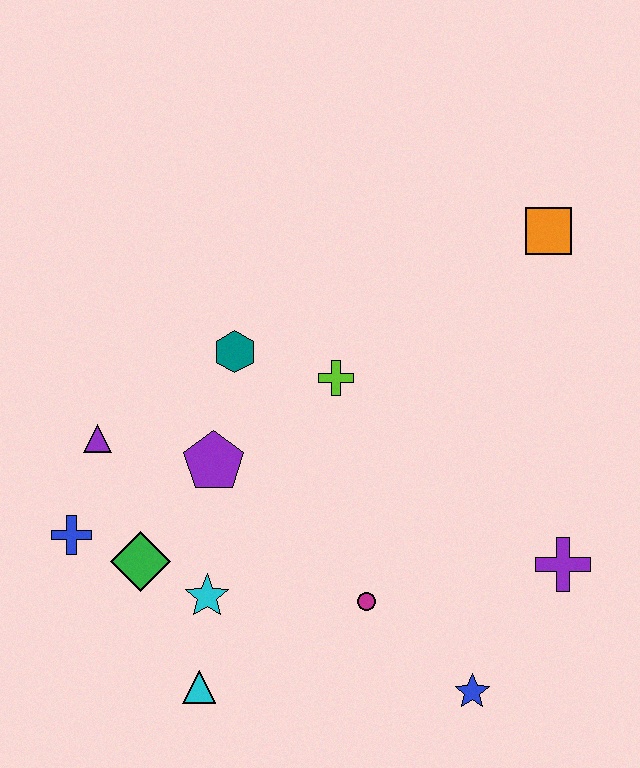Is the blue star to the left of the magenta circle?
No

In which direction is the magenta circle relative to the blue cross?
The magenta circle is to the right of the blue cross.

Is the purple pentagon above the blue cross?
Yes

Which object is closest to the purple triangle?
The blue cross is closest to the purple triangle.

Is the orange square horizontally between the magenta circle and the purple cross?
Yes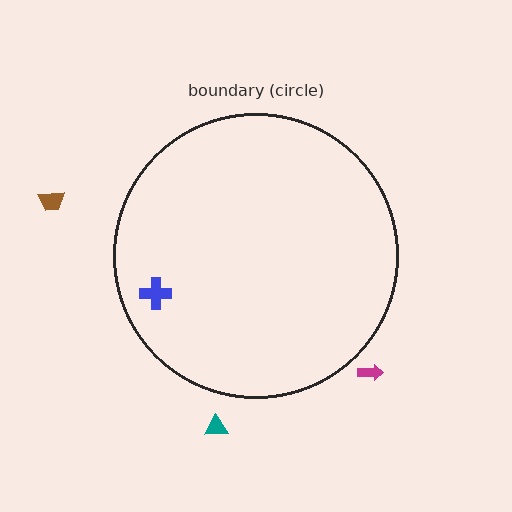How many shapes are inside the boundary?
1 inside, 3 outside.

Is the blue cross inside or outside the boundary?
Inside.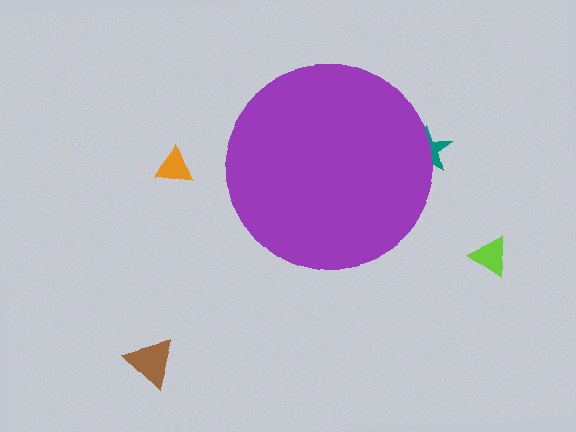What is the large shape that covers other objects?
A purple circle.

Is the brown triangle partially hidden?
No, the brown triangle is fully visible.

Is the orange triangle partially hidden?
No, the orange triangle is fully visible.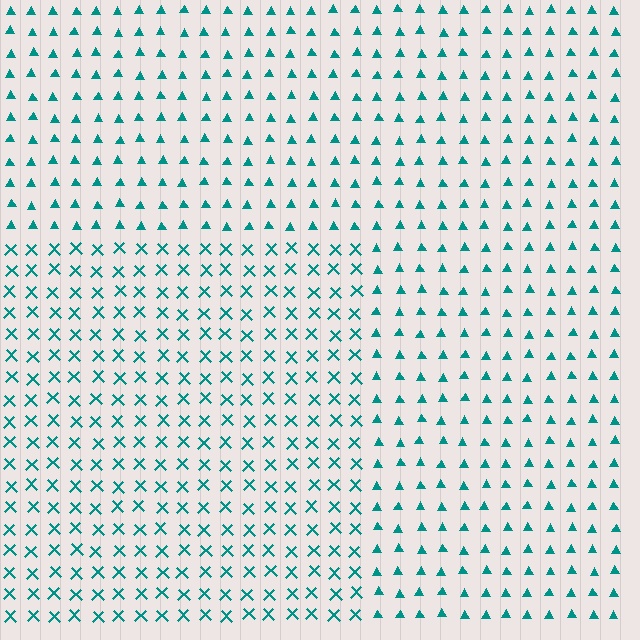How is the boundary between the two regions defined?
The boundary is defined by a change in element shape: X marks inside vs. triangles outside. All elements share the same color and spacing.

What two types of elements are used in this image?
The image uses X marks inside the rectangle region and triangles outside it.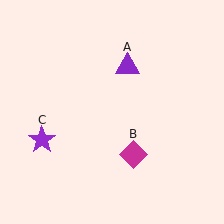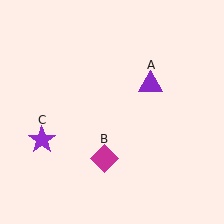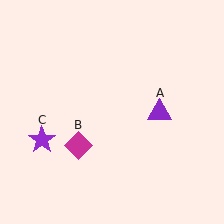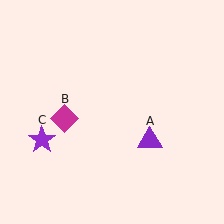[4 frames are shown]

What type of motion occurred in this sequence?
The purple triangle (object A), magenta diamond (object B) rotated clockwise around the center of the scene.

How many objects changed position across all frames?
2 objects changed position: purple triangle (object A), magenta diamond (object B).